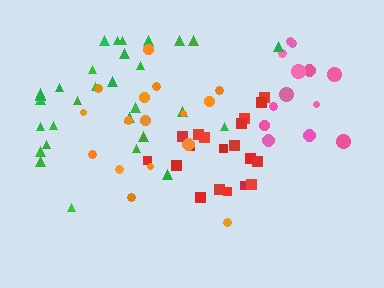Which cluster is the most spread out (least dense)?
Orange.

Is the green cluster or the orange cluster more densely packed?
Green.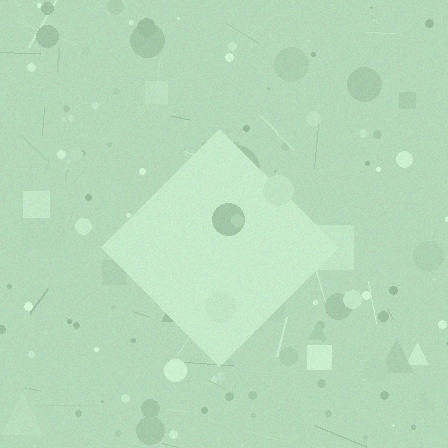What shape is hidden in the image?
A diamond is hidden in the image.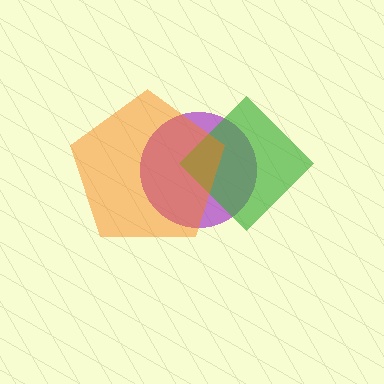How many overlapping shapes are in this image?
There are 3 overlapping shapes in the image.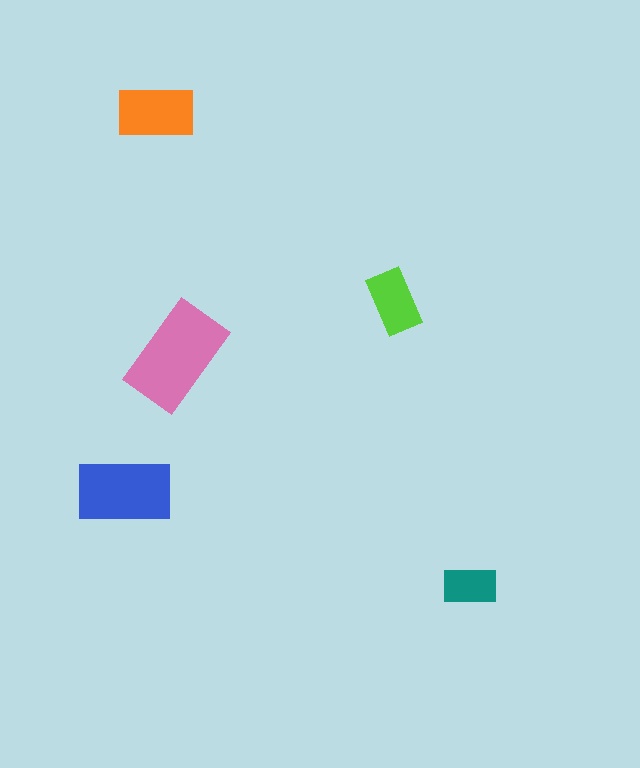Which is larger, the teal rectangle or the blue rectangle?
The blue one.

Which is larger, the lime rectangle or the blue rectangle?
The blue one.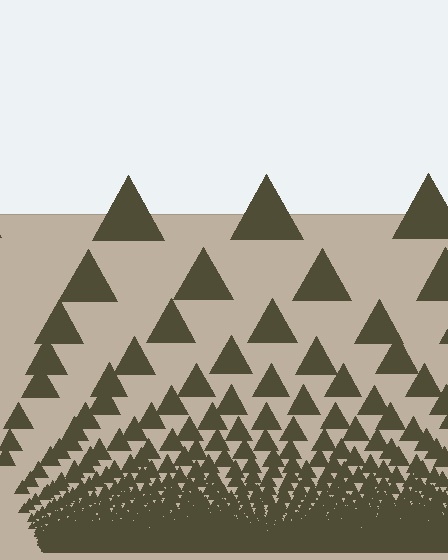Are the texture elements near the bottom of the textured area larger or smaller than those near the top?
Smaller. The gradient is inverted — elements near the bottom are smaller and denser.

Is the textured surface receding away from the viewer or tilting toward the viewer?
The surface appears to tilt toward the viewer. Texture elements get larger and sparser toward the top.